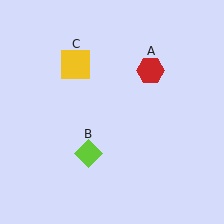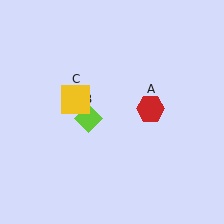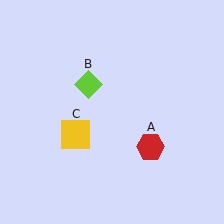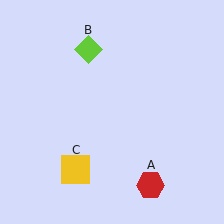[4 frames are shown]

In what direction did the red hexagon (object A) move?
The red hexagon (object A) moved down.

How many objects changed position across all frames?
3 objects changed position: red hexagon (object A), lime diamond (object B), yellow square (object C).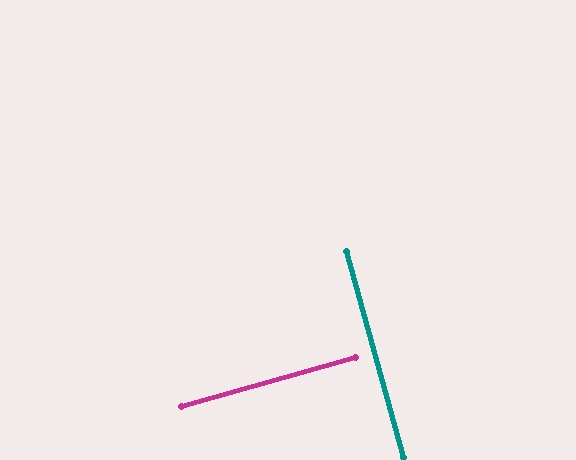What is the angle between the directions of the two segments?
Approximately 90 degrees.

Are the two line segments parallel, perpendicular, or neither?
Perpendicular — they meet at approximately 90°.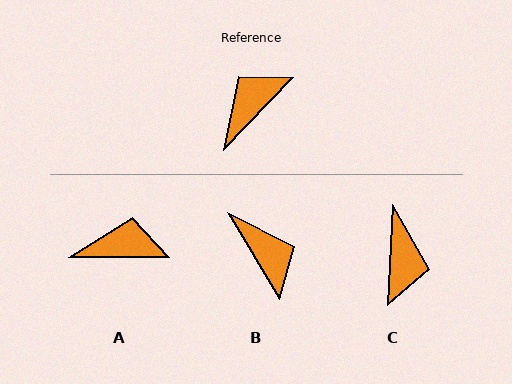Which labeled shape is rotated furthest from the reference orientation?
C, about 139 degrees away.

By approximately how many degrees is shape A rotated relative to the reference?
Approximately 46 degrees clockwise.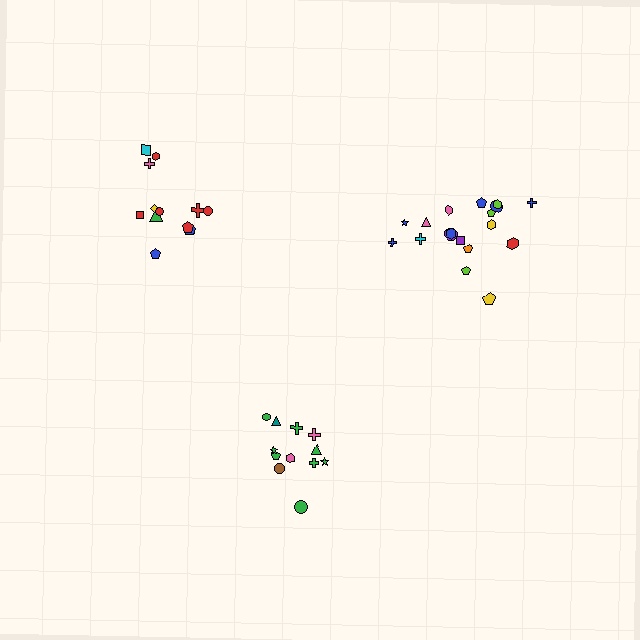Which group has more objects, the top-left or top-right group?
The top-right group.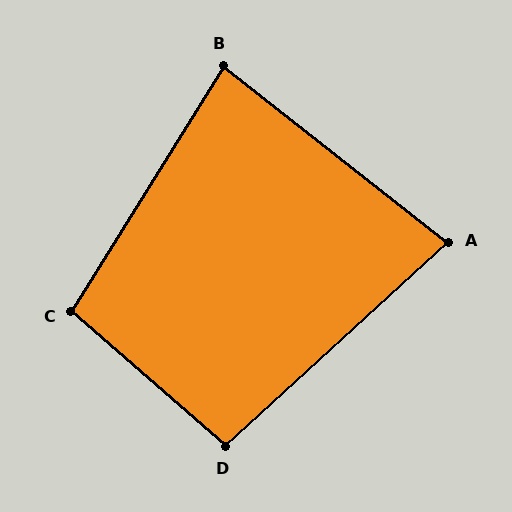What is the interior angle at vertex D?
Approximately 96 degrees (obtuse).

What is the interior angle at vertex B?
Approximately 84 degrees (acute).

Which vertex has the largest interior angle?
C, at approximately 99 degrees.